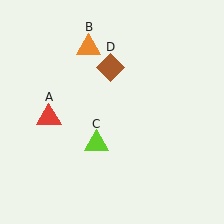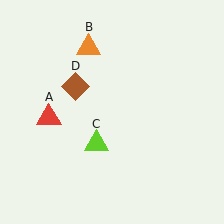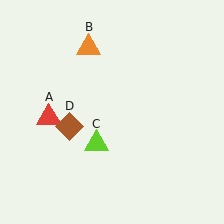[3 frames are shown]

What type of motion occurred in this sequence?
The brown diamond (object D) rotated counterclockwise around the center of the scene.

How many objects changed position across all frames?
1 object changed position: brown diamond (object D).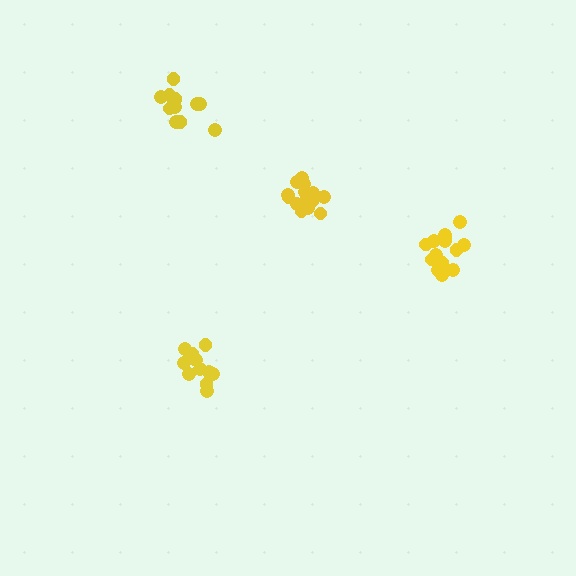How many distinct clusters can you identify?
There are 4 distinct clusters.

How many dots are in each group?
Group 1: 15 dots, Group 2: 11 dots, Group 3: 15 dots, Group 4: 11 dots (52 total).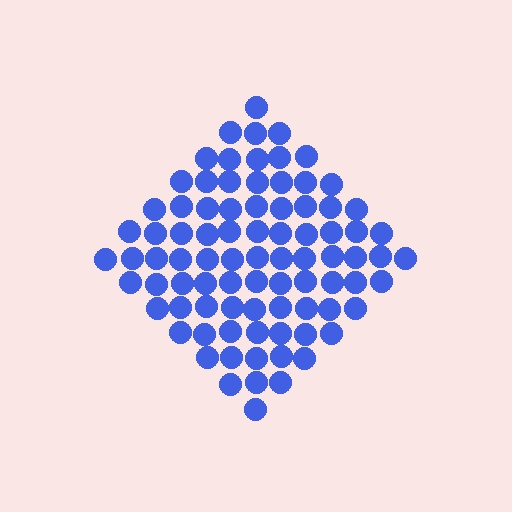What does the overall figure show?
The overall figure shows a diamond.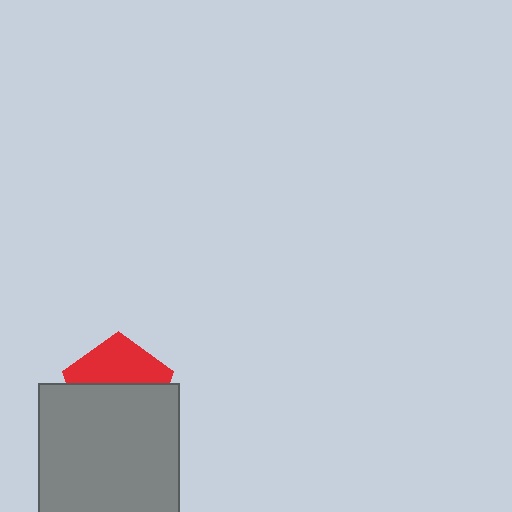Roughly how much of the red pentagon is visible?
A small part of it is visible (roughly 43%).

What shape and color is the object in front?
The object in front is a gray square.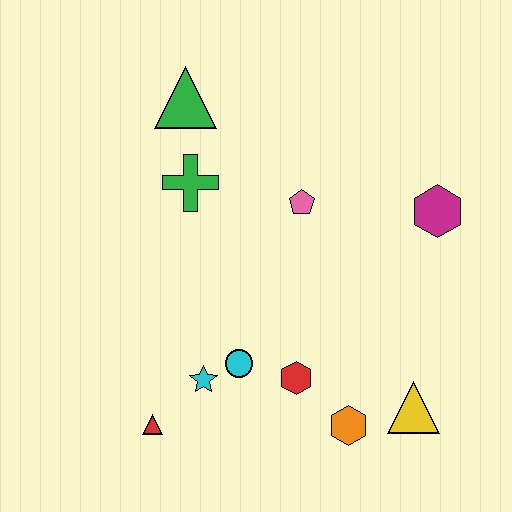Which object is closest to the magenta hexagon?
The pink pentagon is closest to the magenta hexagon.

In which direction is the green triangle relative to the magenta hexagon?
The green triangle is to the left of the magenta hexagon.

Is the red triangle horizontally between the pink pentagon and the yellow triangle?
No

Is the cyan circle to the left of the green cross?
No